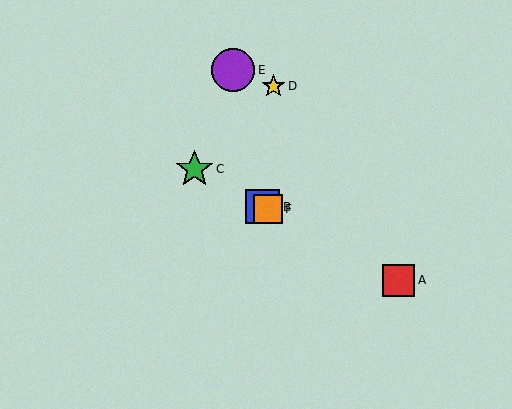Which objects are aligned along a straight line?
Objects A, B, C, F are aligned along a straight line.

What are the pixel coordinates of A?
Object A is at (399, 280).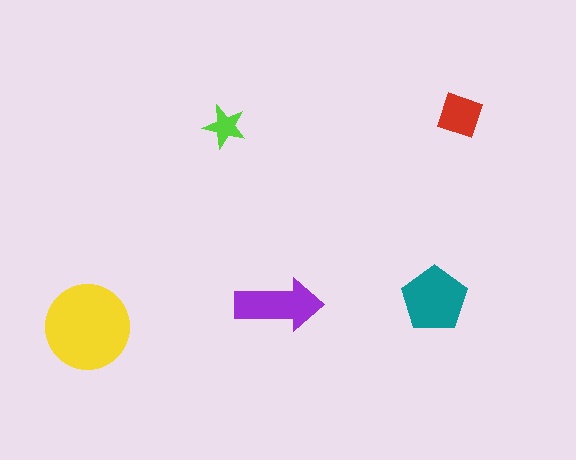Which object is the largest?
The yellow circle.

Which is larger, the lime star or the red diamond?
The red diamond.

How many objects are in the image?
There are 5 objects in the image.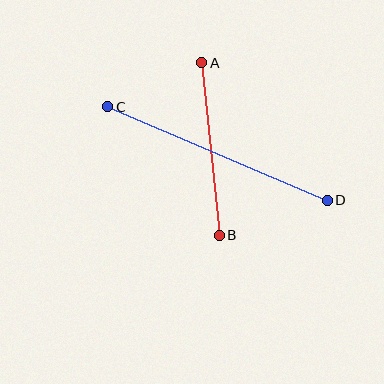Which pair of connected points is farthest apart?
Points C and D are farthest apart.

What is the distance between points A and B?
The distance is approximately 173 pixels.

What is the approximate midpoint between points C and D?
The midpoint is at approximately (218, 153) pixels.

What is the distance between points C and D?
The distance is approximately 239 pixels.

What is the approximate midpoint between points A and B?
The midpoint is at approximately (211, 149) pixels.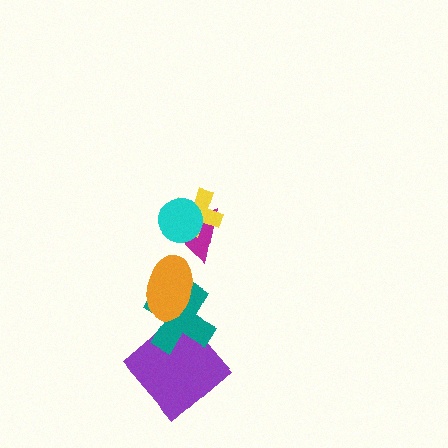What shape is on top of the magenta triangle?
The yellow cross is on top of the magenta triangle.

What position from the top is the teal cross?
The teal cross is 5th from the top.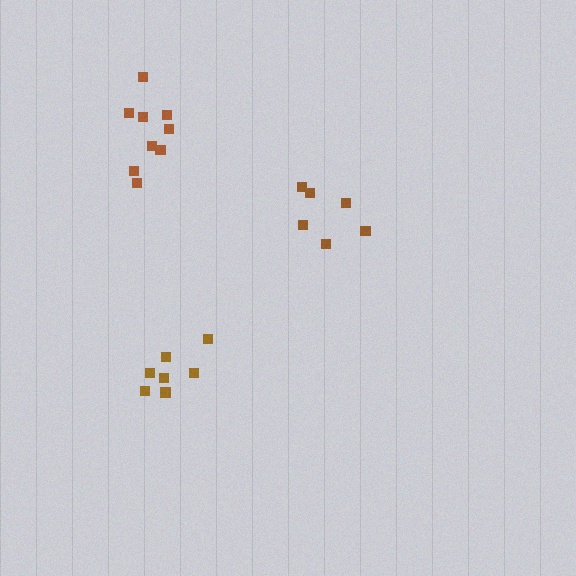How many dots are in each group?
Group 1: 6 dots, Group 2: 7 dots, Group 3: 9 dots (22 total).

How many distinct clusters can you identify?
There are 3 distinct clusters.